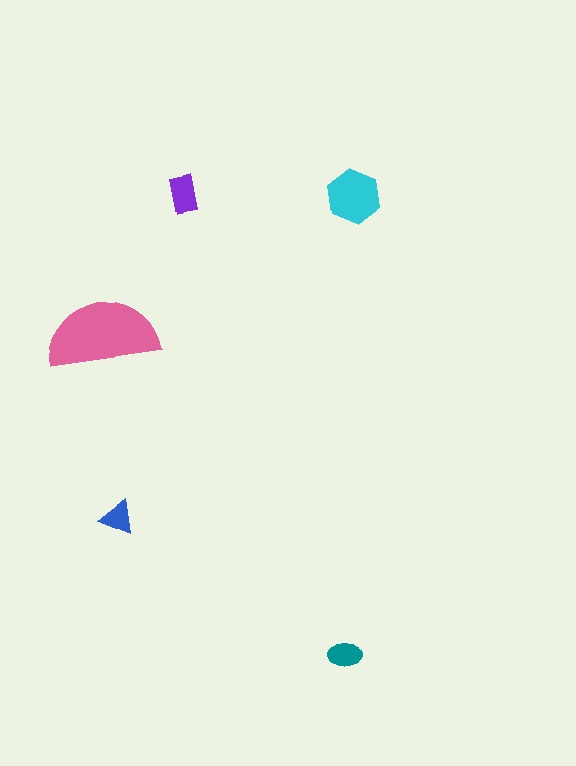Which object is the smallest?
The blue triangle.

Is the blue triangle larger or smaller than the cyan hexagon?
Smaller.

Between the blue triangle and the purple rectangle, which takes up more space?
The purple rectangle.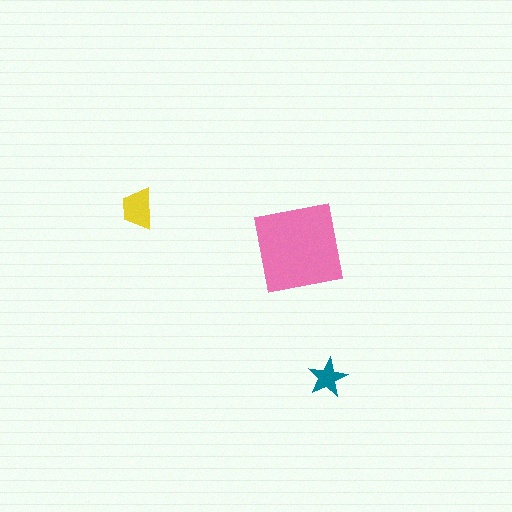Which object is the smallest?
The teal star.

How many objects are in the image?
There are 3 objects in the image.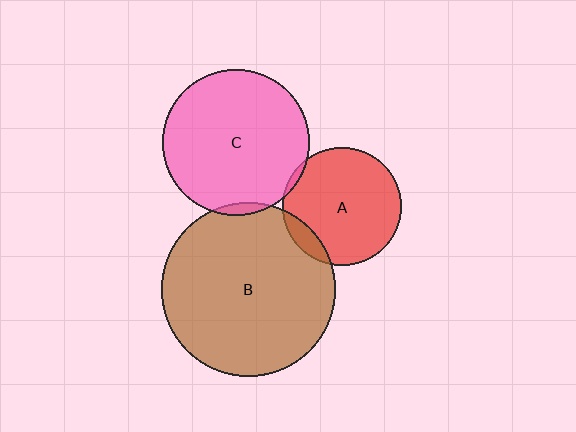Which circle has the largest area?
Circle B (brown).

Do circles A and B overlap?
Yes.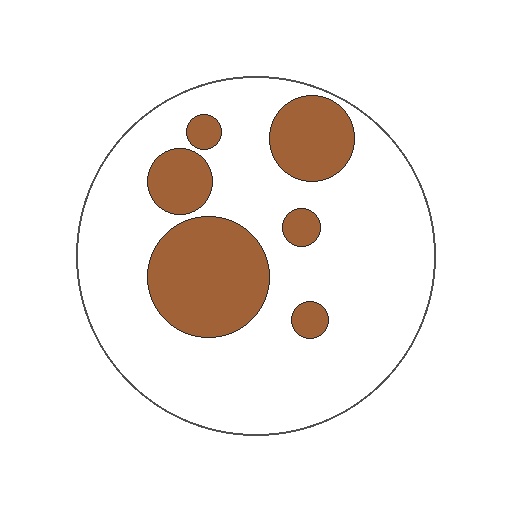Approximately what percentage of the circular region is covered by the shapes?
Approximately 25%.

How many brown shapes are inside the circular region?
6.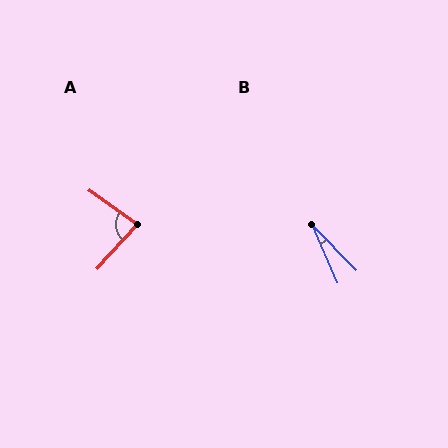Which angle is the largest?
A, at approximately 83 degrees.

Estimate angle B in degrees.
Approximately 20 degrees.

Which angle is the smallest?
B, at approximately 20 degrees.